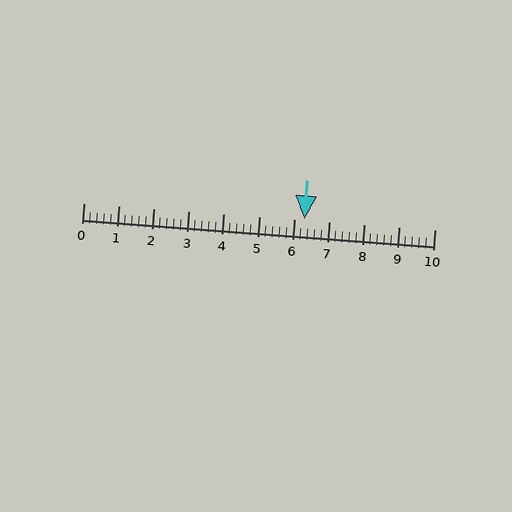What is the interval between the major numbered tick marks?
The major tick marks are spaced 1 units apart.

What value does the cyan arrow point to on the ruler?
The cyan arrow points to approximately 6.3.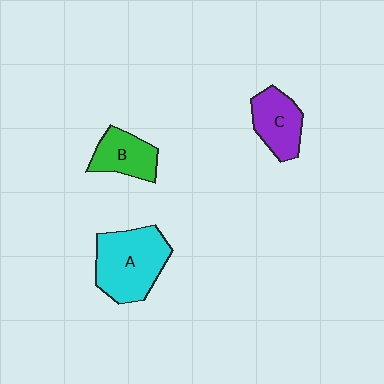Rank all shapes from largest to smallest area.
From largest to smallest: A (cyan), C (purple), B (green).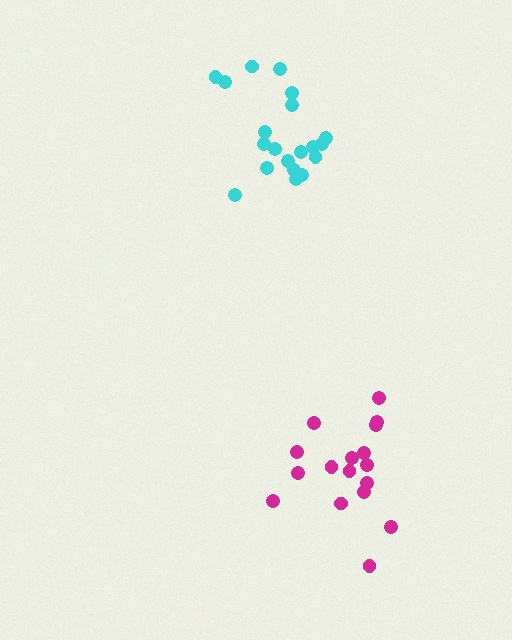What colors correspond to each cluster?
The clusters are colored: magenta, cyan.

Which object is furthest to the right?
The magenta cluster is rightmost.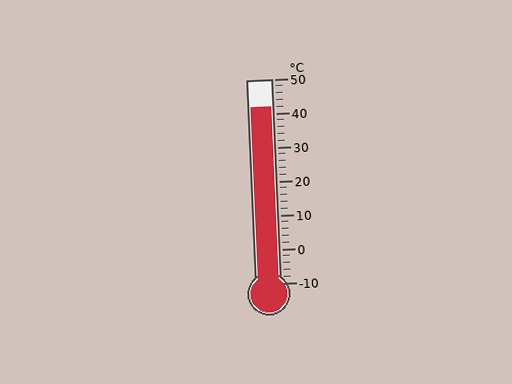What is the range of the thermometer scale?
The thermometer scale ranges from -10°C to 50°C.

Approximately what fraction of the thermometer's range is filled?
The thermometer is filled to approximately 85% of its range.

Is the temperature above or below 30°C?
The temperature is above 30°C.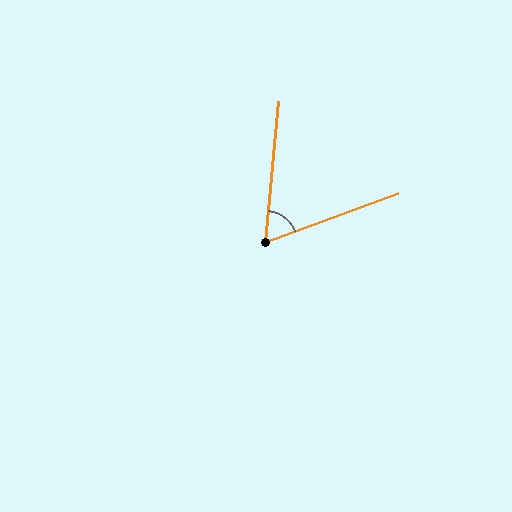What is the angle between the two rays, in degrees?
Approximately 64 degrees.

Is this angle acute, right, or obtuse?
It is acute.